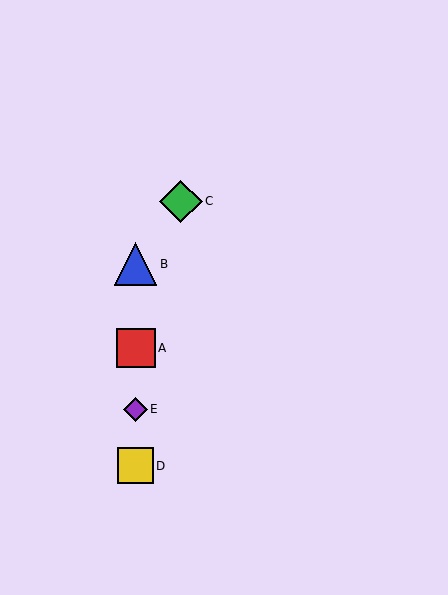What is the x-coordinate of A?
Object A is at x≈136.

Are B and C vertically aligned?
No, B is at x≈136 and C is at x≈181.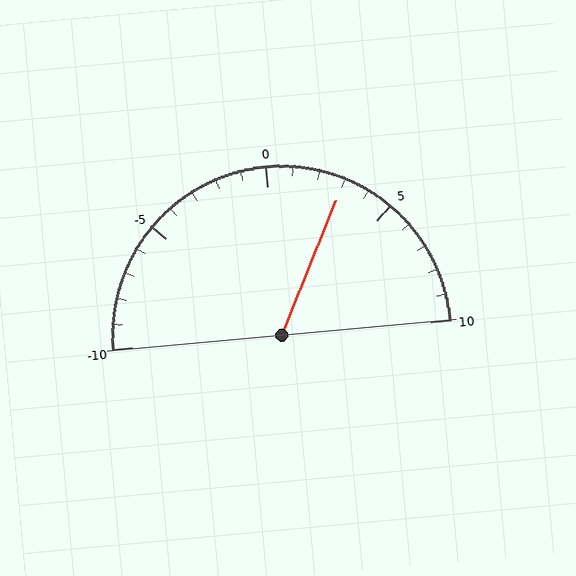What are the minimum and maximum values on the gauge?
The gauge ranges from -10 to 10.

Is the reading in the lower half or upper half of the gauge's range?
The reading is in the upper half of the range (-10 to 10).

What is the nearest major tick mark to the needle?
The nearest major tick mark is 5.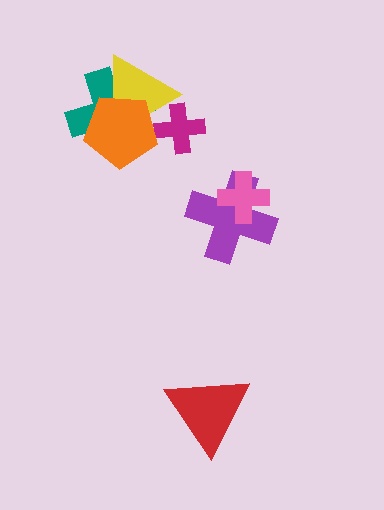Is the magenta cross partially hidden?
Yes, it is partially covered by another shape.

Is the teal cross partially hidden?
Yes, it is partially covered by another shape.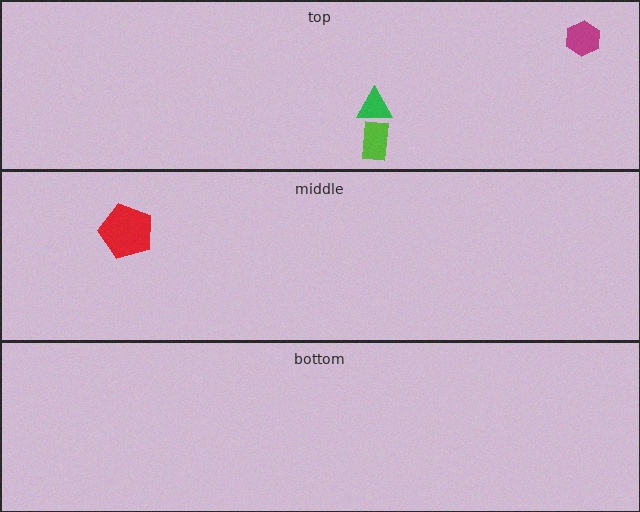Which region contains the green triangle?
The top region.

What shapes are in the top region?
The lime rectangle, the green triangle, the magenta hexagon.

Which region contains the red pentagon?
The middle region.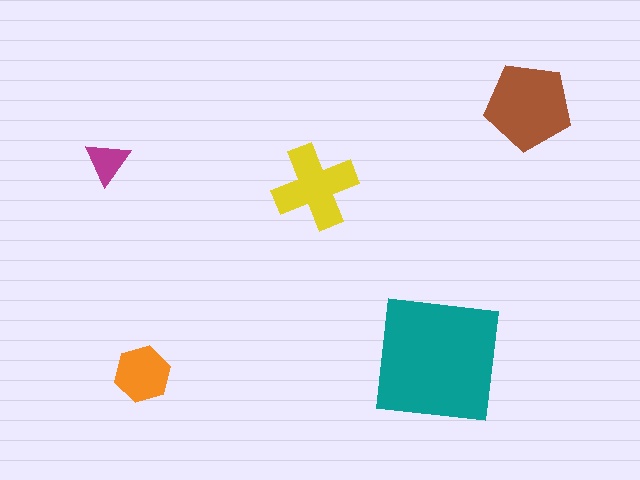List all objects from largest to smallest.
The teal square, the brown pentagon, the yellow cross, the orange hexagon, the magenta triangle.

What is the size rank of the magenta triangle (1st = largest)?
5th.